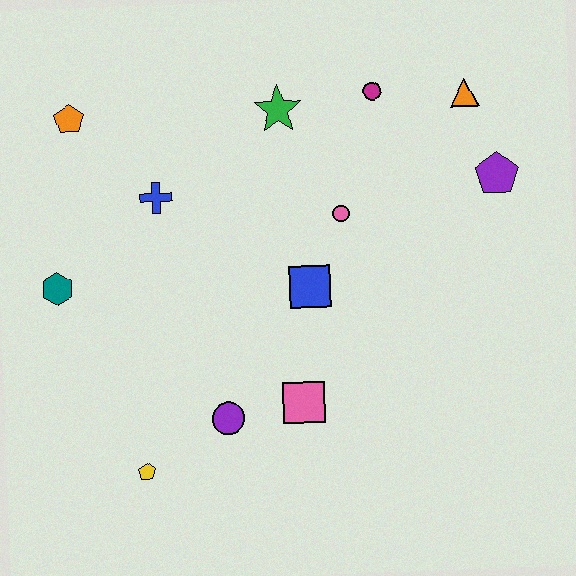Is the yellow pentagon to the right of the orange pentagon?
Yes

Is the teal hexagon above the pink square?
Yes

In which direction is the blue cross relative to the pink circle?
The blue cross is to the left of the pink circle.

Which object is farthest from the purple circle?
The orange triangle is farthest from the purple circle.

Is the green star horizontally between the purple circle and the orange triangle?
Yes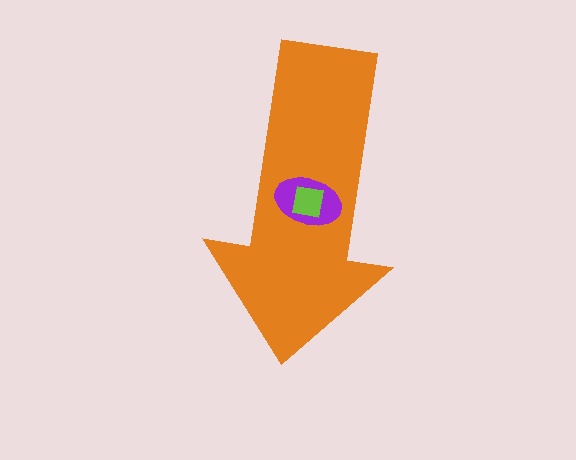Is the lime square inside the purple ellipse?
Yes.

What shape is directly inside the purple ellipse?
The lime square.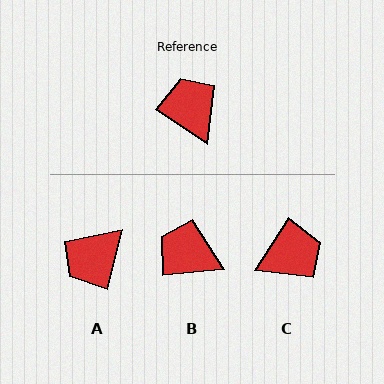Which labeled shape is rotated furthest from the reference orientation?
A, about 109 degrees away.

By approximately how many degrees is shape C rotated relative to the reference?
Approximately 89 degrees clockwise.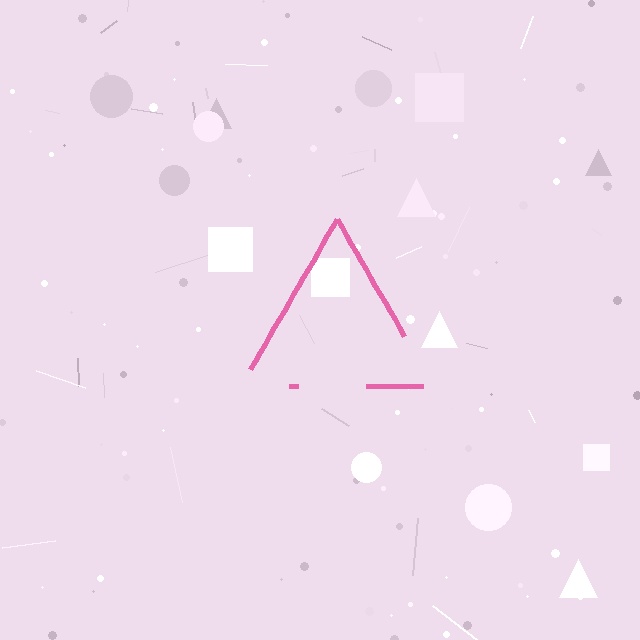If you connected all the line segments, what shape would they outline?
They would outline a triangle.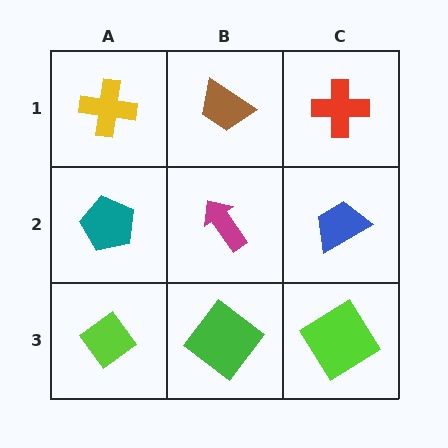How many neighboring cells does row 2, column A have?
3.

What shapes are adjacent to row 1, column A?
A teal pentagon (row 2, column A), a brown trapezoid (row 1, column B).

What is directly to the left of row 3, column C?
A green diamond.